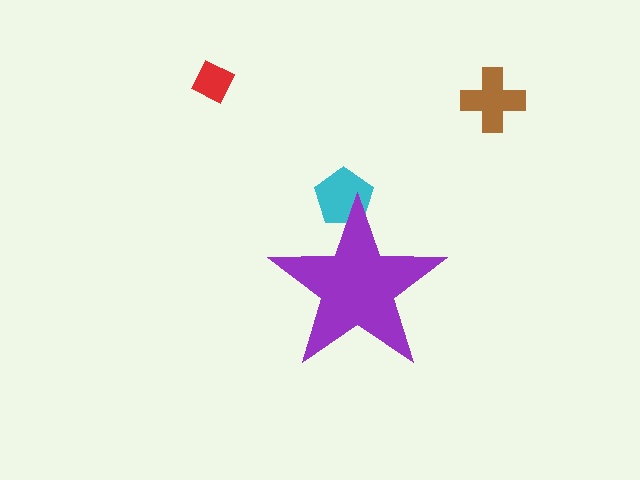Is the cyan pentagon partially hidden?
Yes, the cyan pentagon is partially hidden behind the purple star.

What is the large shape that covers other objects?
A purple star.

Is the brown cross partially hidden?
No, the brown cross is fully visible.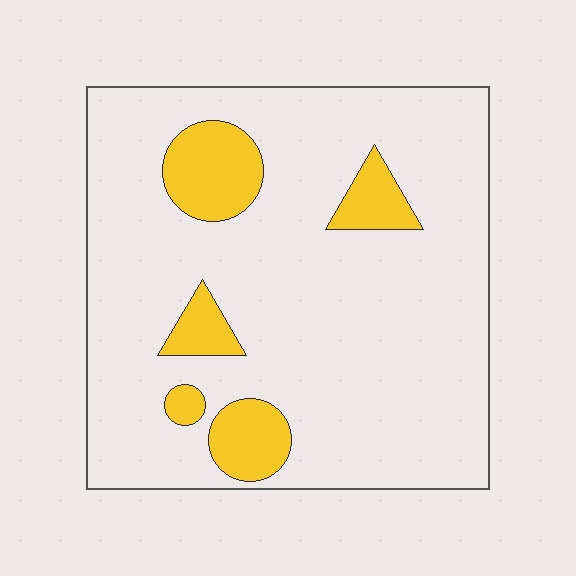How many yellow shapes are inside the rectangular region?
5.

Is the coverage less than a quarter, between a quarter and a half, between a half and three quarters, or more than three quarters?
Less than a quarter.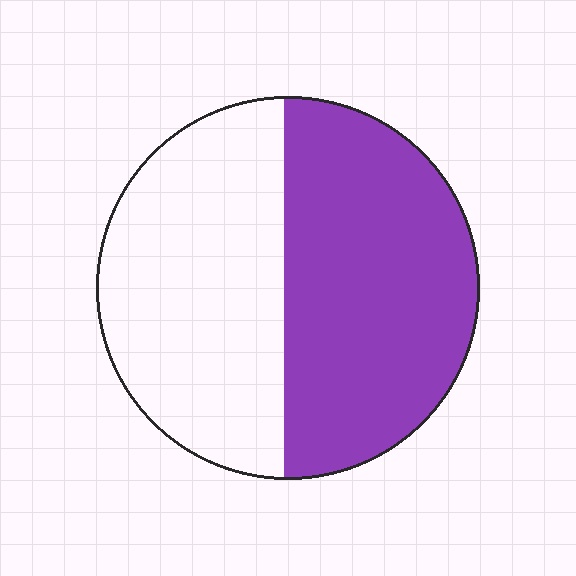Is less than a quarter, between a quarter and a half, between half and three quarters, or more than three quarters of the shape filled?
Between half and three quarters.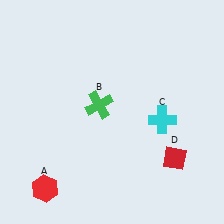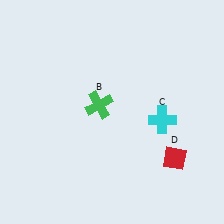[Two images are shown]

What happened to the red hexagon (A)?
The red hexagon (A) was removed in Image 2. It was in the bottom-left area of Image 1.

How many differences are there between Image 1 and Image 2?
There is 1 difference between the two images.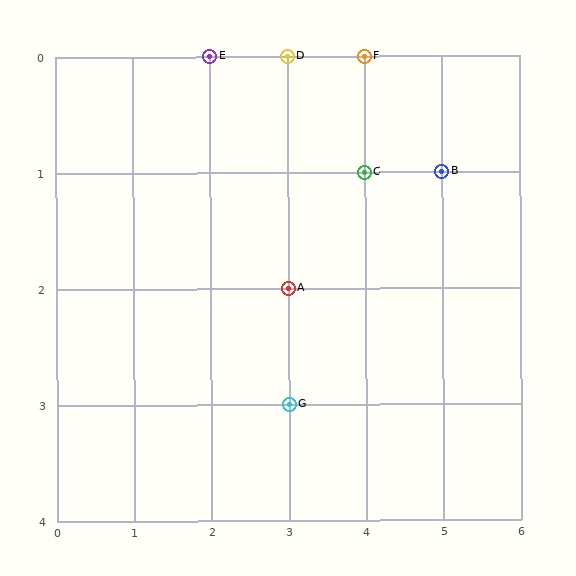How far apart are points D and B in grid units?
Points D and B are 2 columns and 1 row apart (about 2.2 grid units diagonally).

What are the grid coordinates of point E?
Point E is at grid coordinates (2, 0).